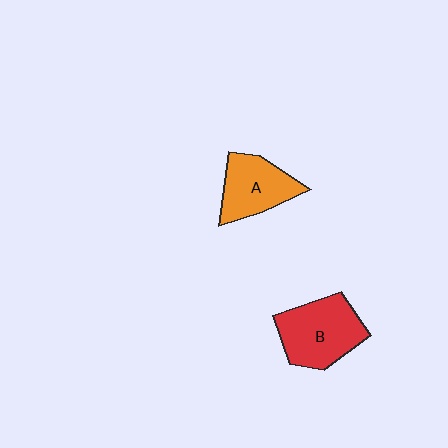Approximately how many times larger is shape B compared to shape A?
Approximately 1.3 times.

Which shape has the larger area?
Shape B (red).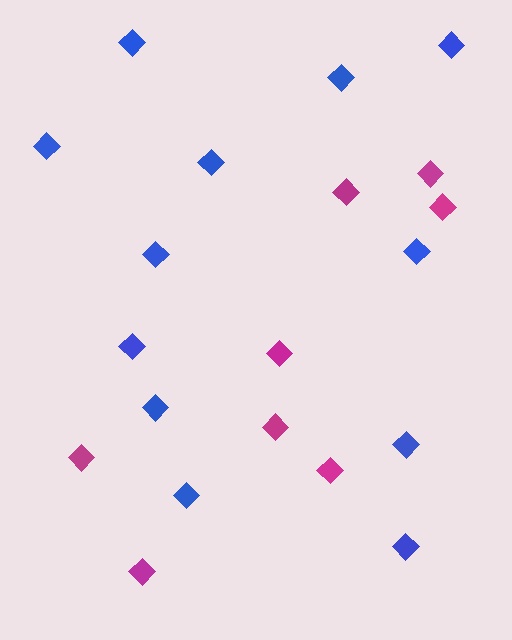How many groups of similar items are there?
There are 2 groups: one group of blue diamonds (12) and one group of magenta diamonds (8).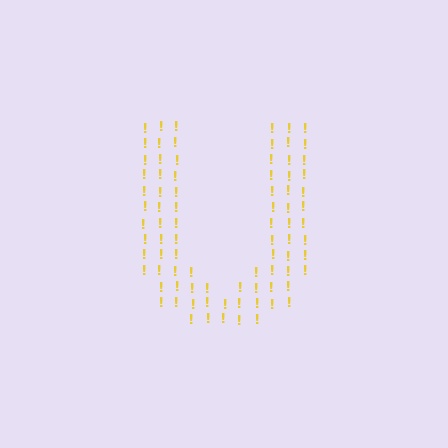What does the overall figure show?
The overall figure shows the letter U.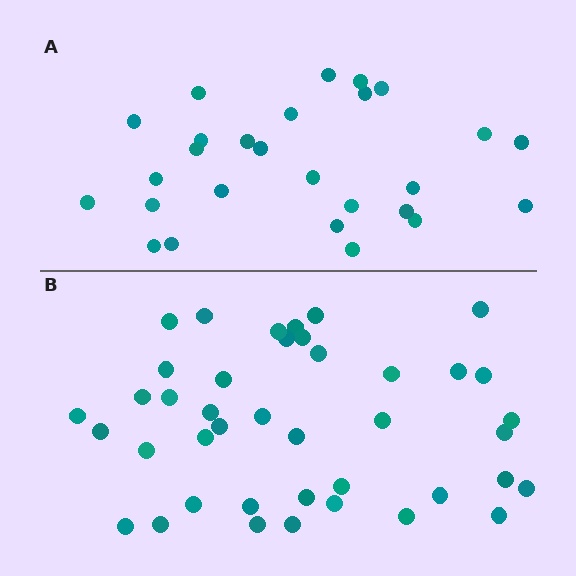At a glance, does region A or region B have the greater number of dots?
Region B (the bottom region) has more dots.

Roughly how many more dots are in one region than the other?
Region B has approximately 15 more dots than region A.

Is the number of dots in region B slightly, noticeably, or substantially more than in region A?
Region B has substantially more. The ratio is roughly 1.5 to 1.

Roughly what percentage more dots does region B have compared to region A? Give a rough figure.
About 50% more.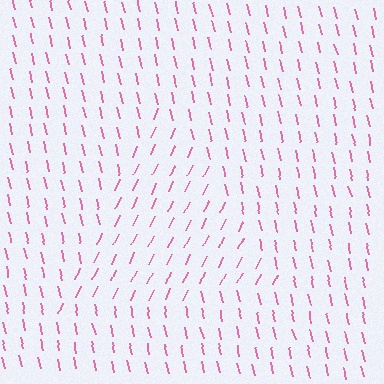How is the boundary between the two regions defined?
The boundary is defined purely by a change in line orientation (approximately 38 degrees difference). All lines are the same color and thickness.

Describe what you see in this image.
The image is filled with small pink line segments. A triangle region in the image has lines oriented differently from the surrounding lines, creating a visible texture boundary.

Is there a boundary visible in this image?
Yes, there is a texture boundary formed by a change in line orientation.